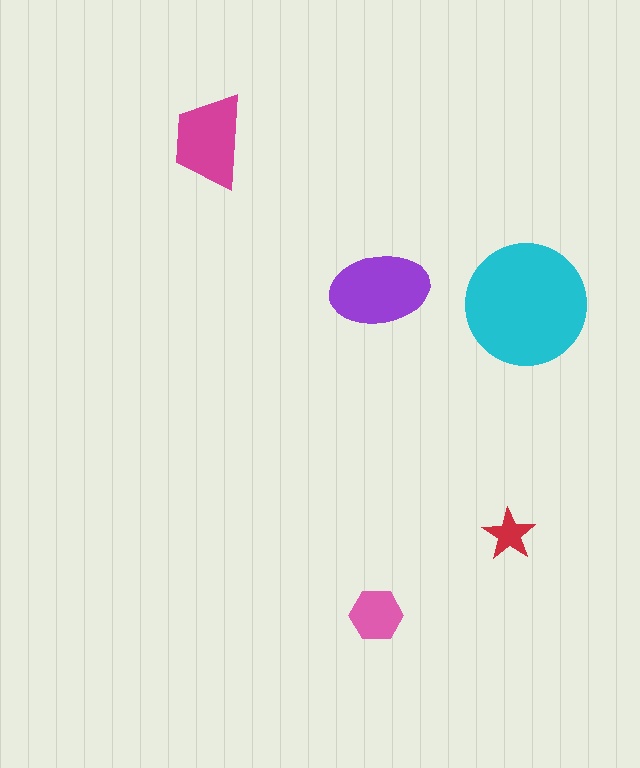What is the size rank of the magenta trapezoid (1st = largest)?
3rd.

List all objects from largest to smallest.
The cyan circle, the purple ellipse, the magenta trapezoid, the pink hexagon, the red star.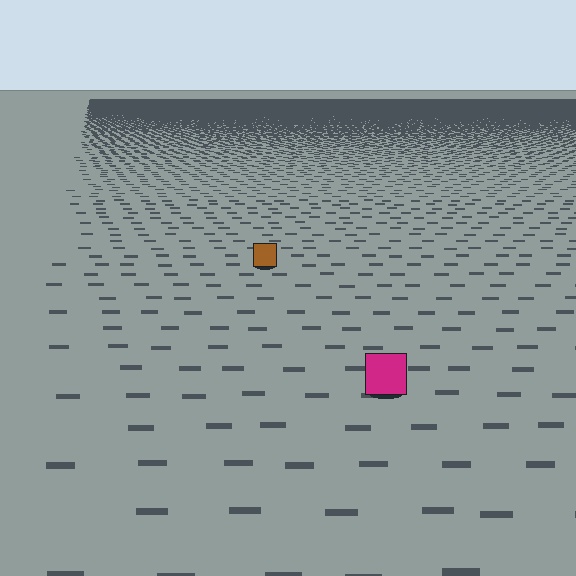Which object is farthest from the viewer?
The brown square is farthest from the viewer. It appears smaller and the ground texture around it is denser.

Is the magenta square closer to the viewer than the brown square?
Yes. The magenta square is closer — you can tell from the texture gradient: the ground texture is coarser near it.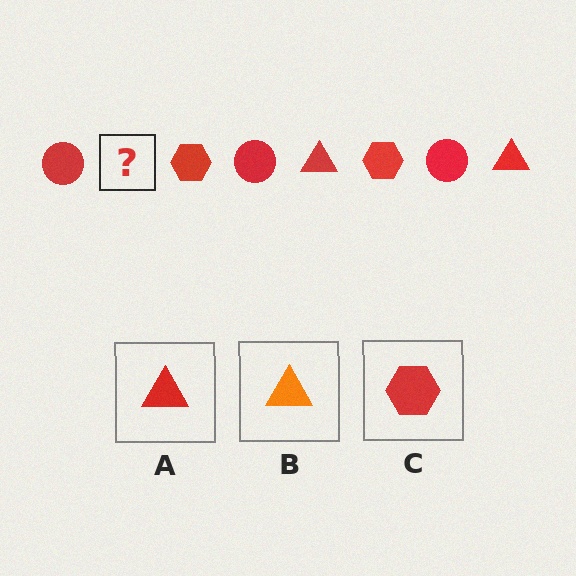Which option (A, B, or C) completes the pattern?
A.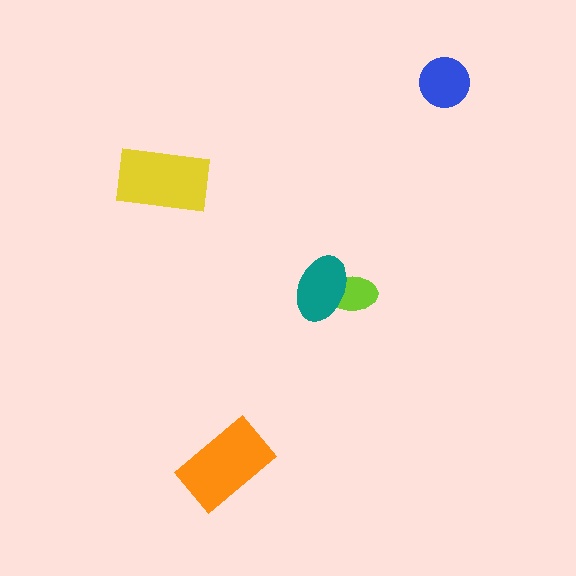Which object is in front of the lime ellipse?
The teal ellipse is in front of the lime ellipse.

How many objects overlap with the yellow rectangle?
0 objects overlap with the yellow rectangle.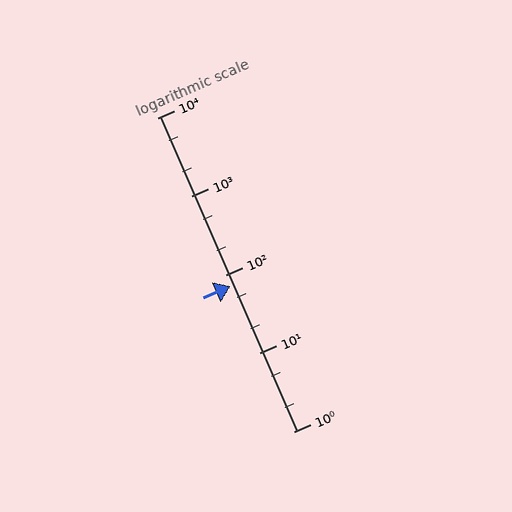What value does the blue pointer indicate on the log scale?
The pointer indicates approximately 71.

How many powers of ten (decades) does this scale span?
The scale spans 4 decades, from 1 to 10000.